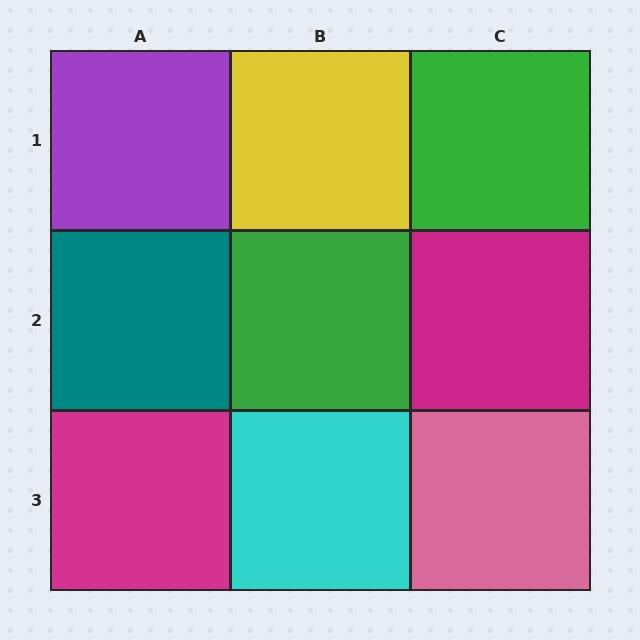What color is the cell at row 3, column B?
Cyan.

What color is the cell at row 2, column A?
Teal.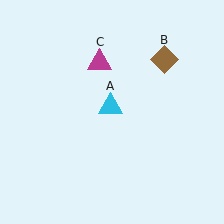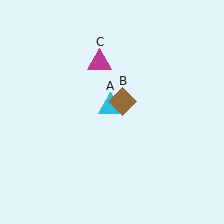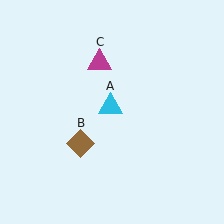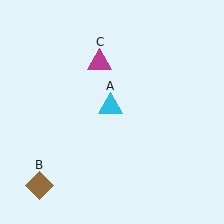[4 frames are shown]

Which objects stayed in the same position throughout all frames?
Cyan triangle (object A) and magenta triangle (object C) remained stationary.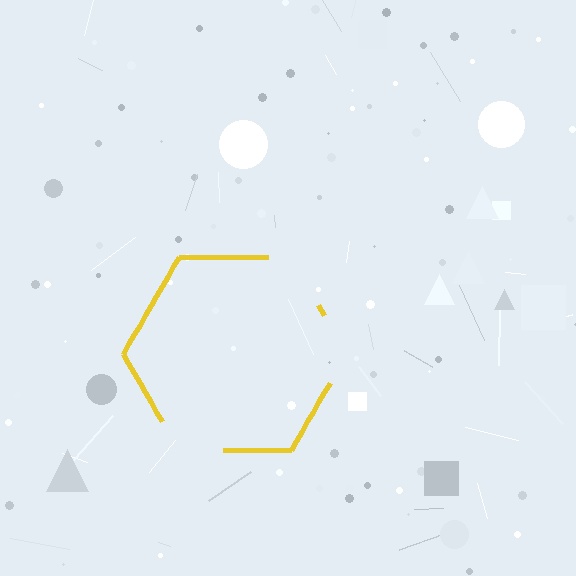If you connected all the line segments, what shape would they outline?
They would outline a hexagon.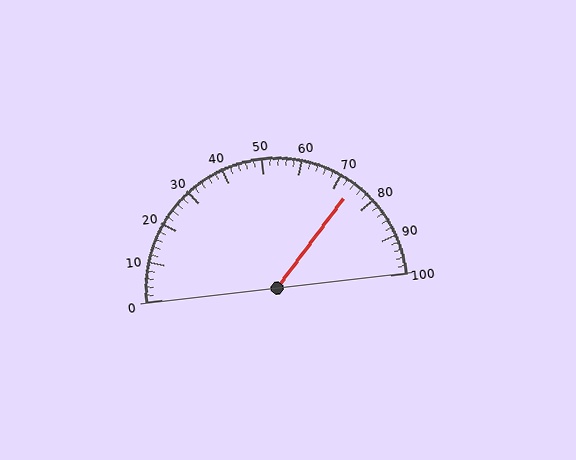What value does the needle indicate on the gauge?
The needle indicates approximately 74.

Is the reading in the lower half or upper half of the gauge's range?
The reading is in the upper half of the range (0 to 100).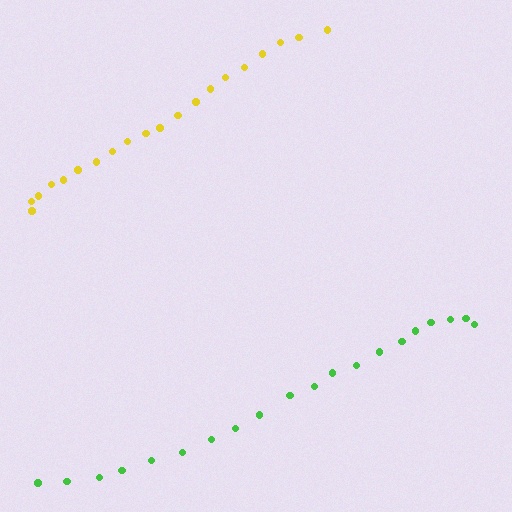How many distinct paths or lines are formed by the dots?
There are 2 distinct paths.